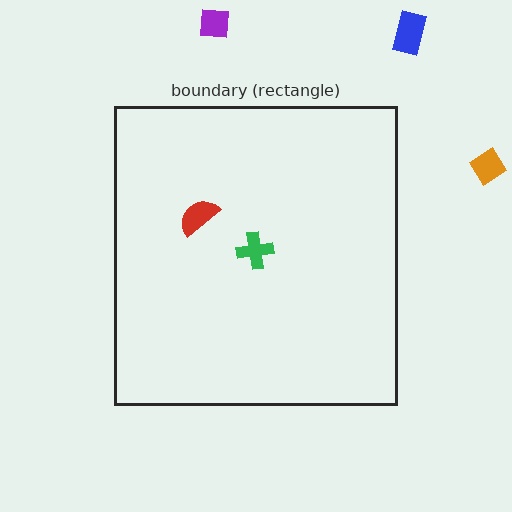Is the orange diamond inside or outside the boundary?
Outside.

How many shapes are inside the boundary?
2 inside, 3 outside.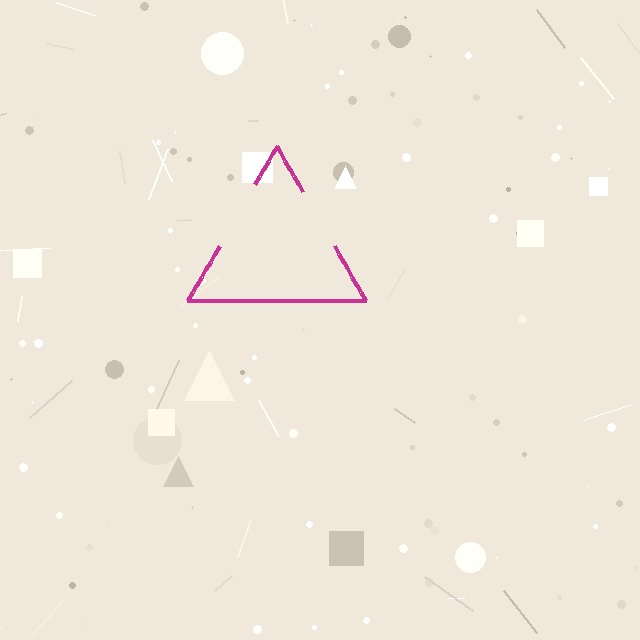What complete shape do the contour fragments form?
The contour fragments form a triangle.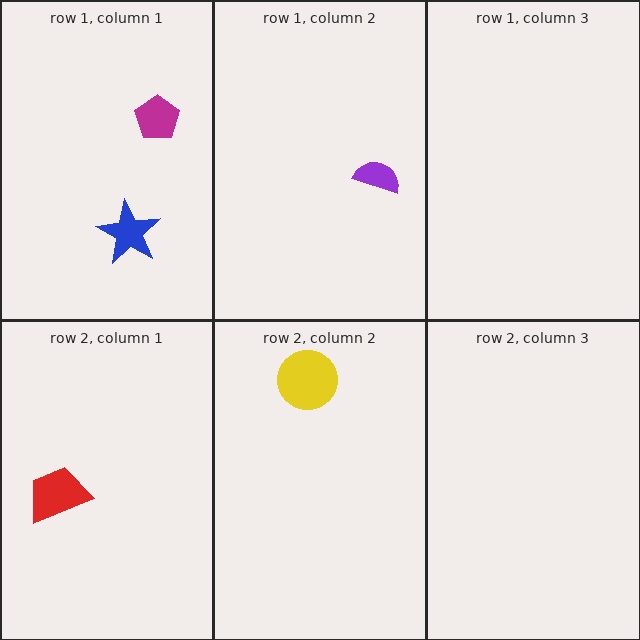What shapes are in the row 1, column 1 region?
The blue star, the magenta pentagon.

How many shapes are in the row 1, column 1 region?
2.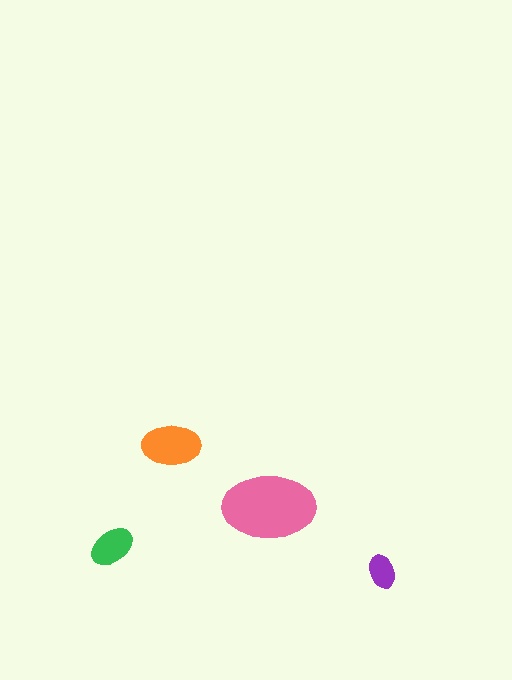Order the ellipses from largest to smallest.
the pink one, the orange one, the green one, the purple one.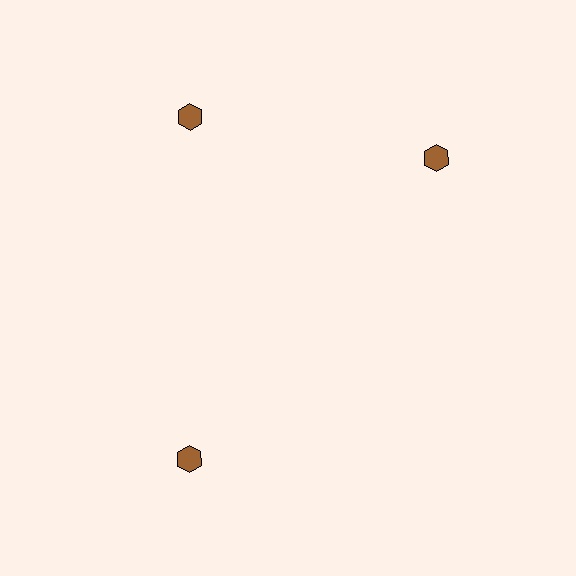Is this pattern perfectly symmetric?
No. The 3 brown hexagons are arranged in a ring, but one element near the 3 o'clock position is rotated out of alignment along the ring, breaking the 3-fold rotational symmetry.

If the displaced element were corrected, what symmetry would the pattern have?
It would have 3-fold rotational symmetry — the pattern would map onto itself every 120 degrees.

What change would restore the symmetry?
The symmetry would be restored by rotating it back into even spacing with its neighbors so that all 3 hexagons sit at equal angles and equal distance from the center.